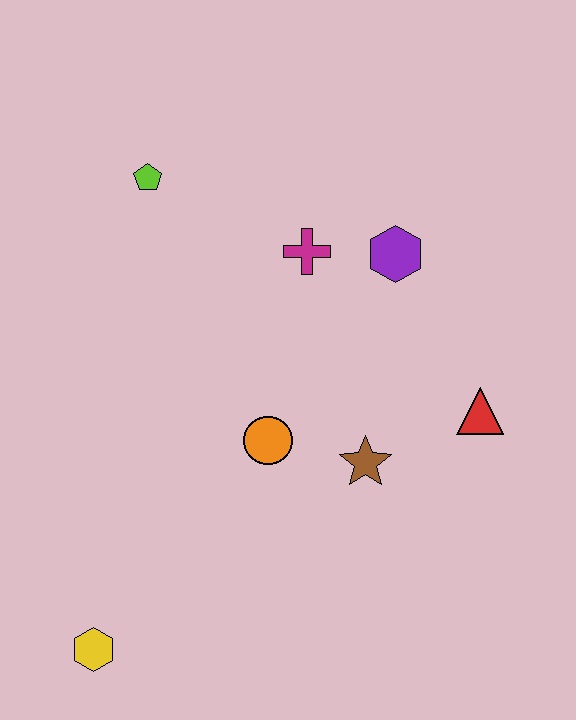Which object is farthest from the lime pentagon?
The yellow hexagon is farthest from the lime pentagon.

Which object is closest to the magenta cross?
The purple hexagon is closest to the magenta cross.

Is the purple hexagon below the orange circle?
No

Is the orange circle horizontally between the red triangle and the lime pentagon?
Yes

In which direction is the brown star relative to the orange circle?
The brown star is to the right of the orange circle.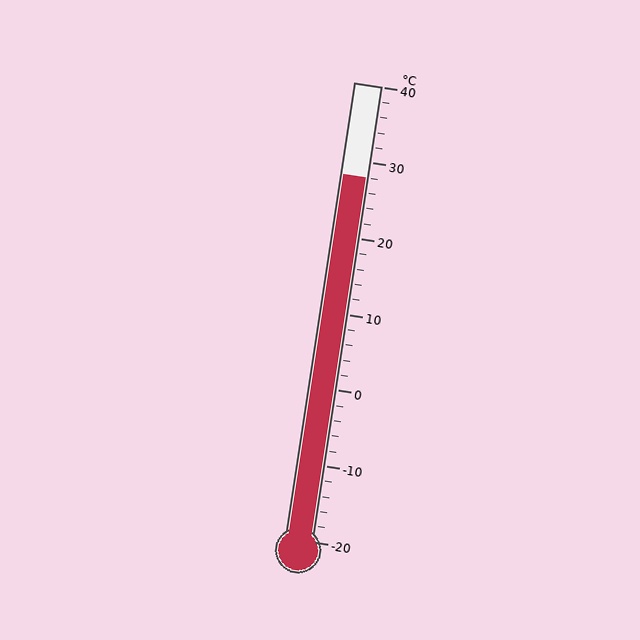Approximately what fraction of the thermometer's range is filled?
The thermometer is filled to approximately 80% of its range.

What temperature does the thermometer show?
The thermometer shows approximately 28°C.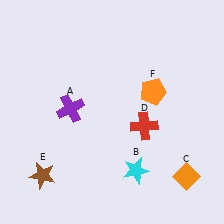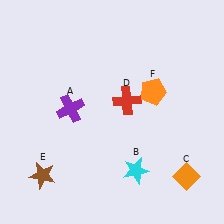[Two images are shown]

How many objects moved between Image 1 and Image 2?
1 object moved between the two images.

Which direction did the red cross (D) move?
The red cross (D) moved up.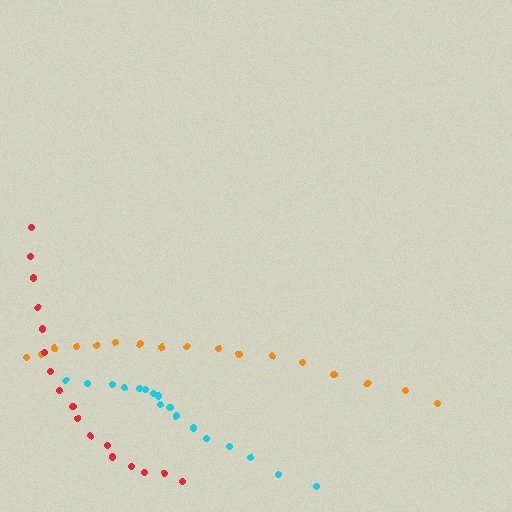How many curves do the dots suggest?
There are 3 distinct paths.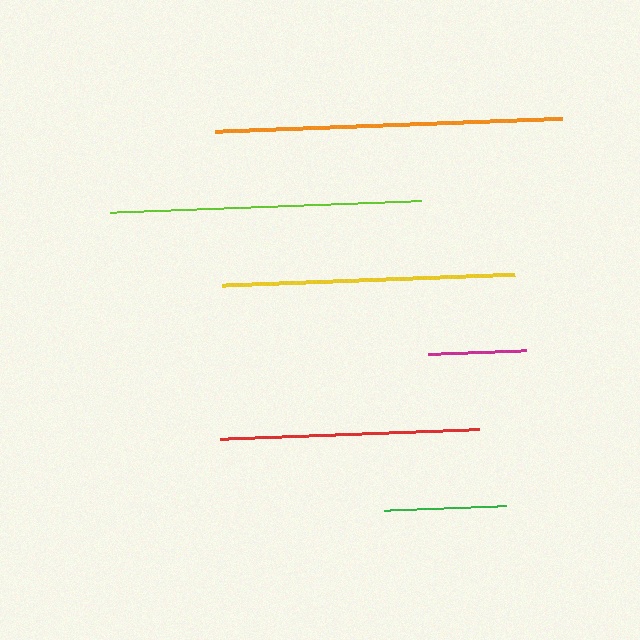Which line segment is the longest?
The orange line is the longest at approximately 347 pixels.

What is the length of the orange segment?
The orange segment is approximately 347 pixels long.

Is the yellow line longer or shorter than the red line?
The yellow line is longer than the red line.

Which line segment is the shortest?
The magenta line is the shortest at approximately 98 pixels.